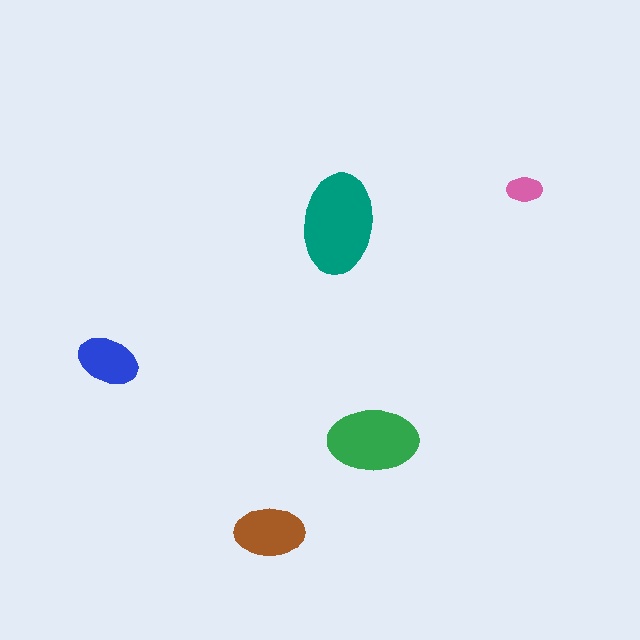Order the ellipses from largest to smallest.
the teal one, the green one, the brown one, the blue one, the pink one.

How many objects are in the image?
There are 5 objects in the image.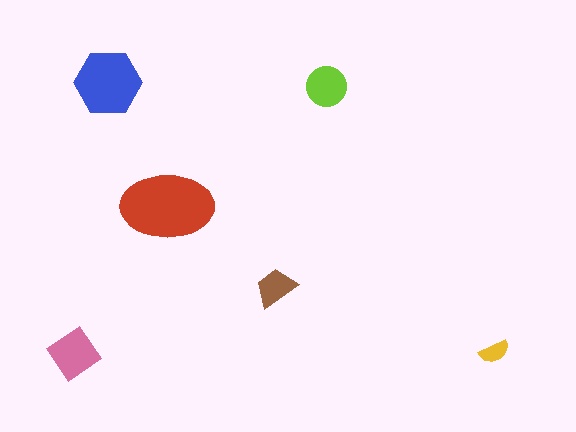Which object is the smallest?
The yellow semicircle.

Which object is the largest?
The red ellipse.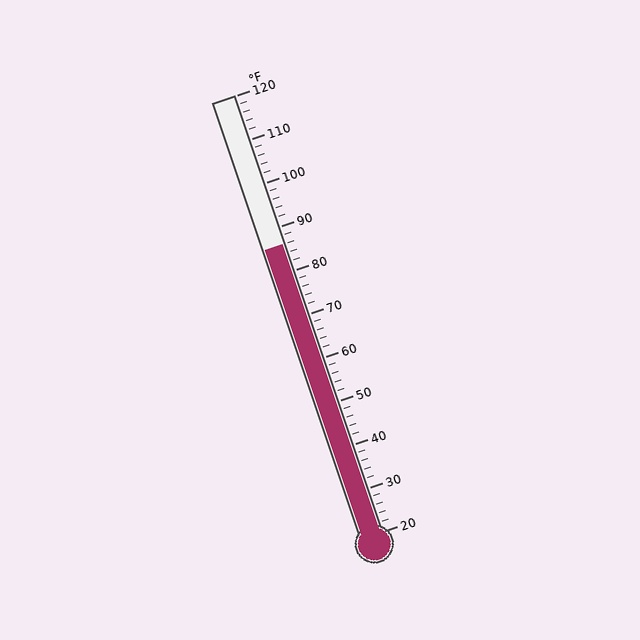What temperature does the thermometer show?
The thermometer shows approximately 86°F.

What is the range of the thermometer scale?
The thermometer scale ranges from 20°F to 120°F.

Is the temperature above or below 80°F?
The temperature is above 80°F.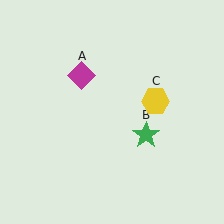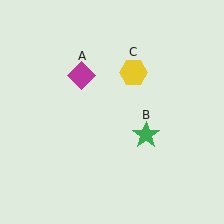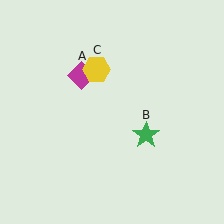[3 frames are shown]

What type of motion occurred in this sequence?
The yellow hexagon (object C) rotated counterclockwise around the center of the scene.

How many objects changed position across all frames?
1 object changed position: yellow hexagon (object C).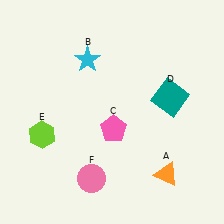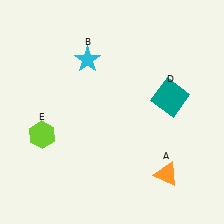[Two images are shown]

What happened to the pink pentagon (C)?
The pink pentagon (C) was removed in Image 2. It was in the bottom-right area of Image 1.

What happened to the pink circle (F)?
The pink circle (F) was removed in Image 2. It was in the bottom-left area of Image 1.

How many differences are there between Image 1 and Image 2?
There are 2 differences between the two images.